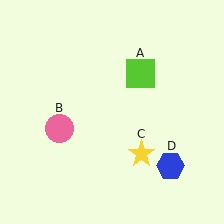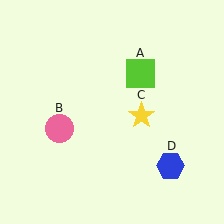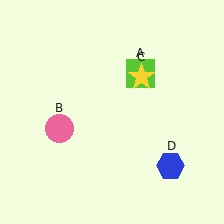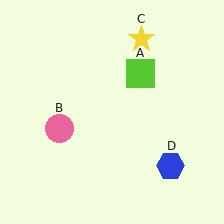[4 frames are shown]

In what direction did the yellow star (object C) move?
The yellow star (object C) moved up.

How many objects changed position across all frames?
1 object changed position: yellow star (object C).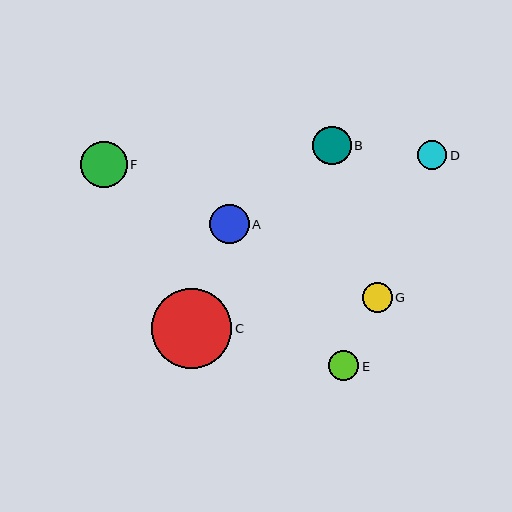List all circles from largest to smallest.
From largest to smallest: C, F, A, B, E, G, D.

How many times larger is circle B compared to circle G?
Circle B is approximately 1.3 times the size of circle G.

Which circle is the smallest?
Circle D is the smallest with a size of approximately 29 pixels.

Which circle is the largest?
Circle C is the largest with a size of approximately 80 pixels.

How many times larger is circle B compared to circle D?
Circle B is approximately 1.3 times the size of circle D.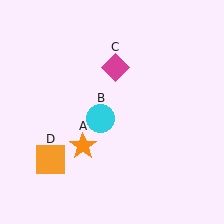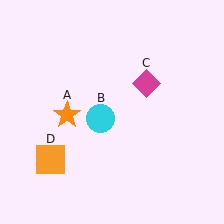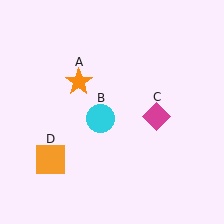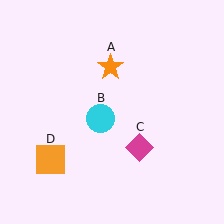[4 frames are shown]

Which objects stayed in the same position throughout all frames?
Cyan circle (object B) and orange square (object D) remained stationary.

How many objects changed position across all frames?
2 objects changed position: orange star (object A), magenta diamond (object C).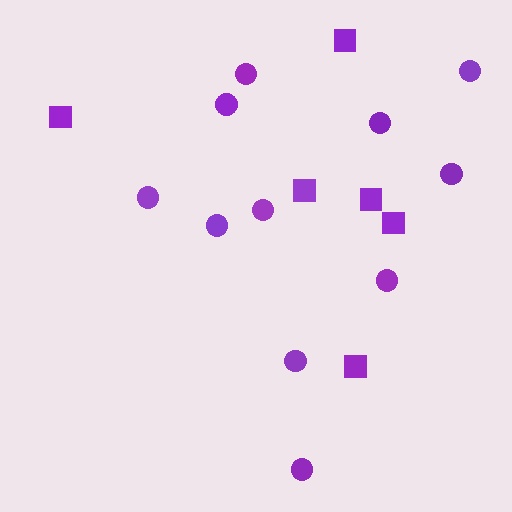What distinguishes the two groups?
There are 2 groups: one group of squares (6) and one group of circles (11).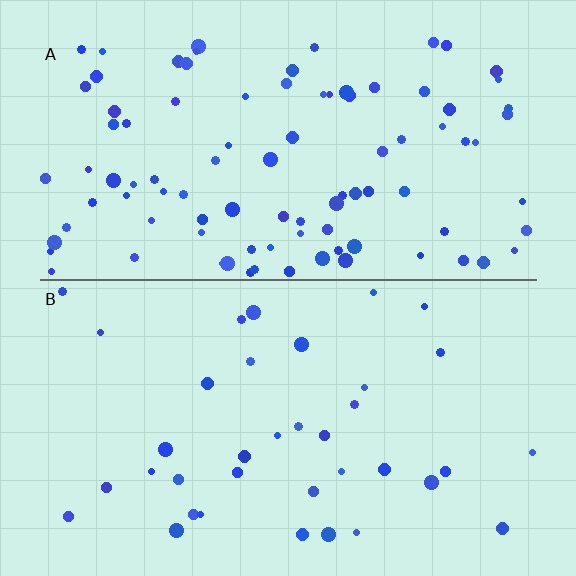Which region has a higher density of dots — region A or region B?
A (the top).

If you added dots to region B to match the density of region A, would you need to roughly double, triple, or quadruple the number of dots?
Approximately double.